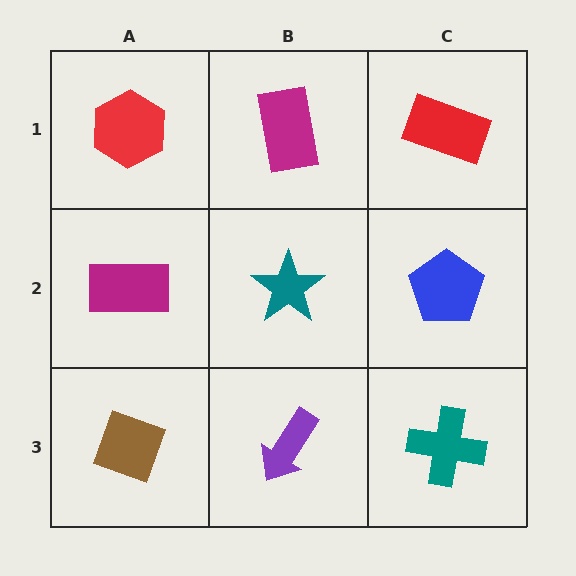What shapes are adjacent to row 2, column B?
A magenta rectangle (row 1, column B), a purple arrow (row 3, column B), a magenta rectangle (row 2, column A), a blue pentagon (row 2, column C).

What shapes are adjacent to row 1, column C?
A blue pentagon (row 2, column C), a magenta rectangle (row 1, column B).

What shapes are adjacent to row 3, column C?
A blue pentagon (row 2, column C), a purple arrow (row 3, column B).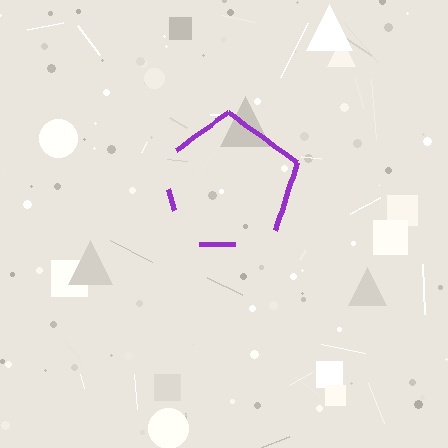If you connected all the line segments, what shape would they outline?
They would outline a pentagon.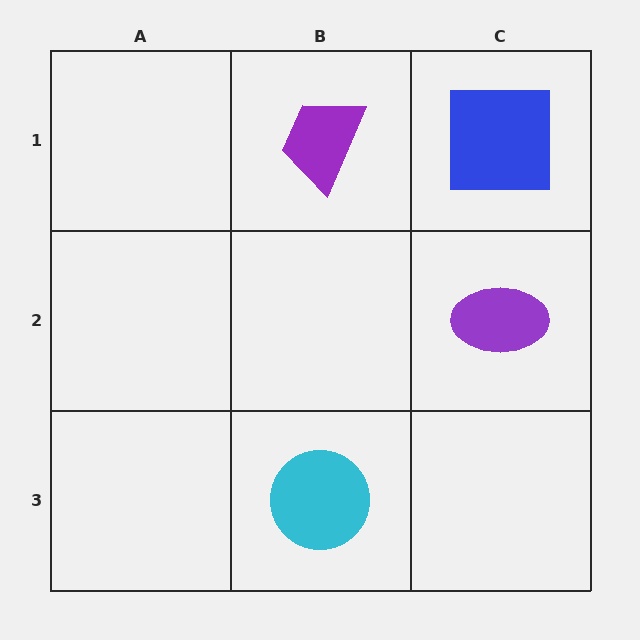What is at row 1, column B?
A purple trapezoid.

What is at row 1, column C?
A blue square.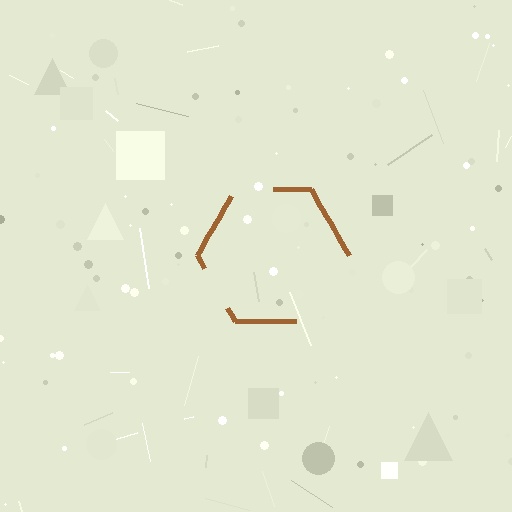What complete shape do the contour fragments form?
The contour fragments form a hexagon.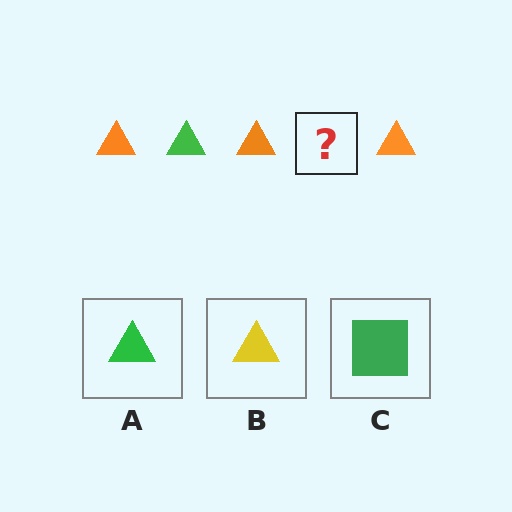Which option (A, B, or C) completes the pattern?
A.